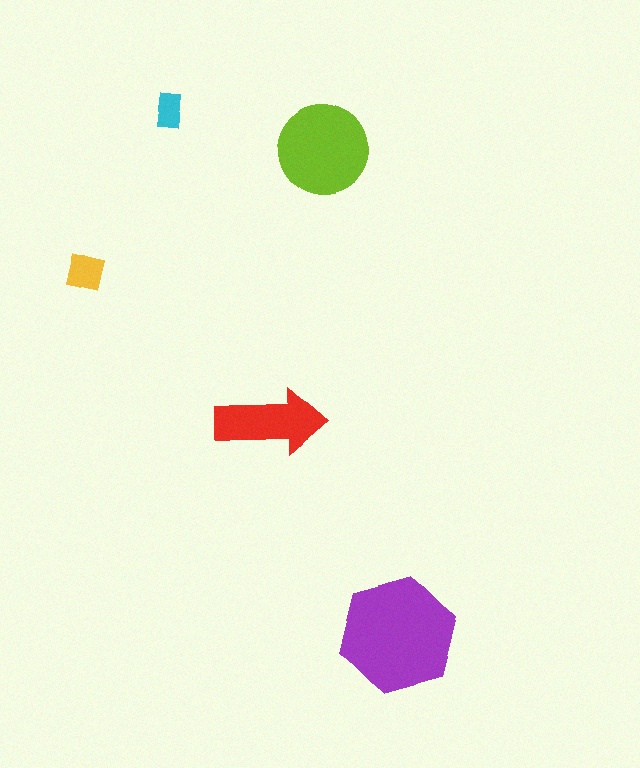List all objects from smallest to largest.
The cyan rectangle, the yellow square, the red arrow, the lime circle, the purple hexagon.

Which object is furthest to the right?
The purple hexagon is rightmost.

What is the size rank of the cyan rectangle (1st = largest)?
5th.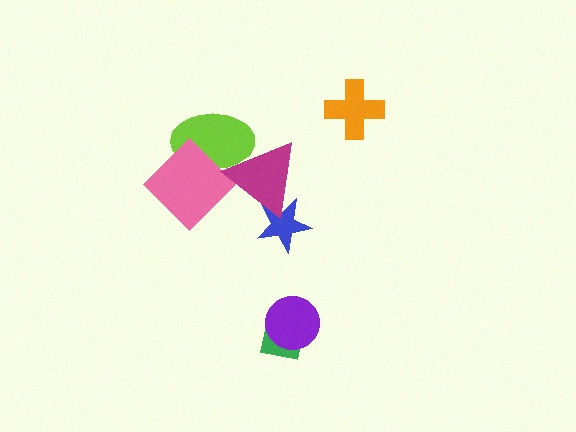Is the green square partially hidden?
Yes, it is partially covered by another shape.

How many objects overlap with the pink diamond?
2 objects overlap with the pink diamond.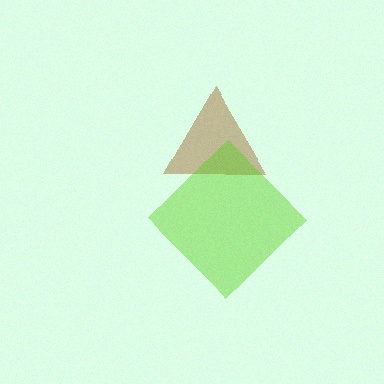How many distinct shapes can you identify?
There are 2 distinct shapes: a brown triangle, a lime diamond.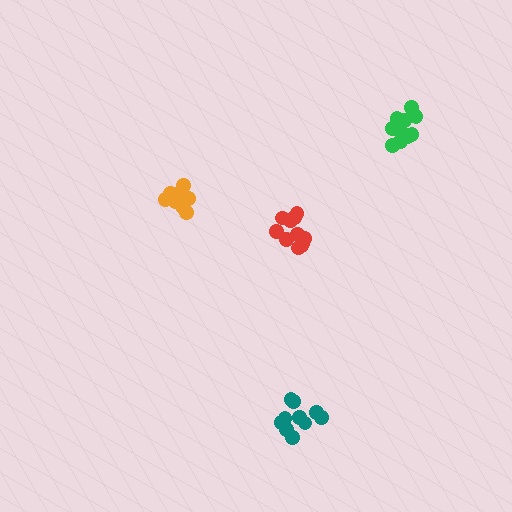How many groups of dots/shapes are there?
There are 4 groups.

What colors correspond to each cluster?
The clusters are colored: red, teal, orange, green.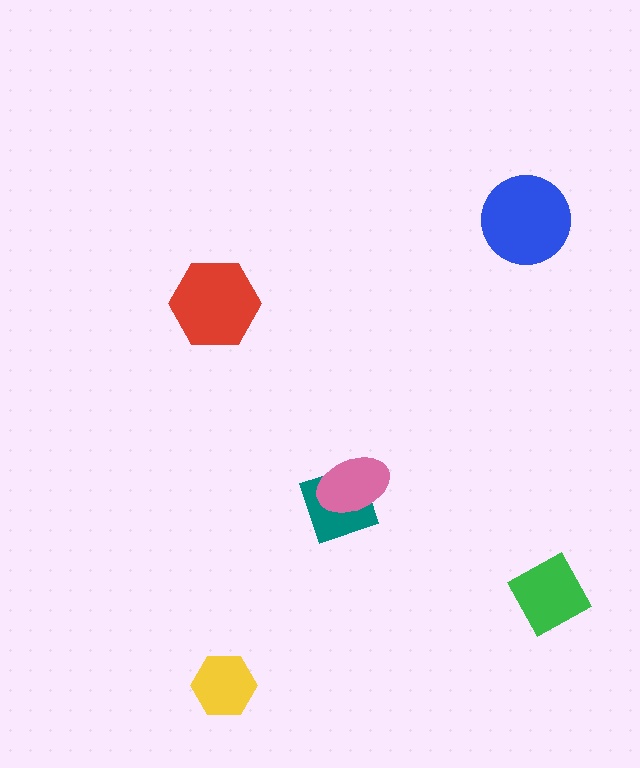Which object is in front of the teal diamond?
The pink ellipse is in front of the teal diamond.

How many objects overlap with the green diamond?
0 objects overlap with the green diamond.